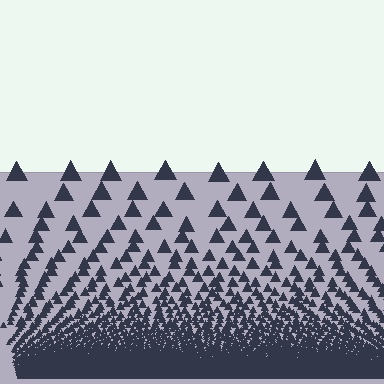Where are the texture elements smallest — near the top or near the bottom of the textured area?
Near the bottom.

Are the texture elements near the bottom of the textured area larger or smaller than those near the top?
Smaller. The gradient is inverted — elements near the bottom are smaller and denser.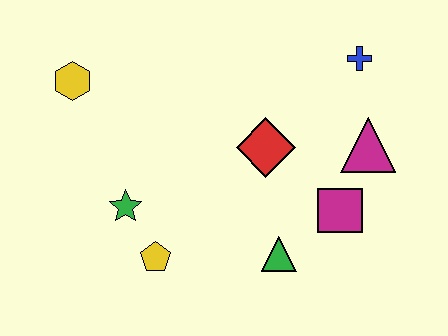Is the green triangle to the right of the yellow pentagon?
Yes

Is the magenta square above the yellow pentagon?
Yes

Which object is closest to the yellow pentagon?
The green star is closest to the yellow pentagon.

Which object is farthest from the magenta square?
The yellow hexagon is farthest from the magenta square.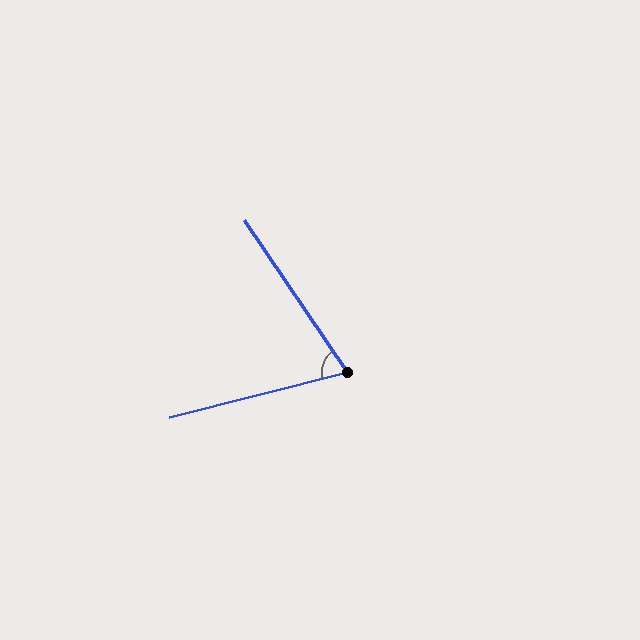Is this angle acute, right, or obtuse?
It is acute.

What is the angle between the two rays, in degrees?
Approximately 70 degrees.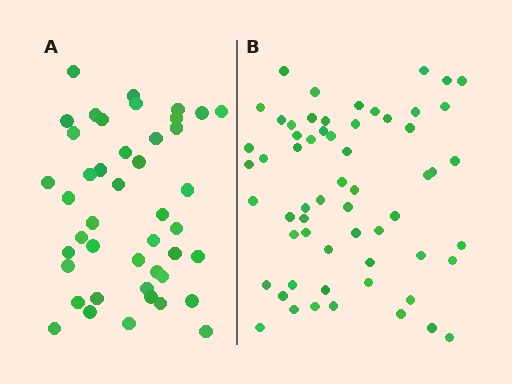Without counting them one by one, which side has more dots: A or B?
Region B (the right region) has more dots.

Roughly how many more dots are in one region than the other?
Region B has approximately 15 more dots than region A.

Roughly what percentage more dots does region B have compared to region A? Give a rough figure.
About 35% more.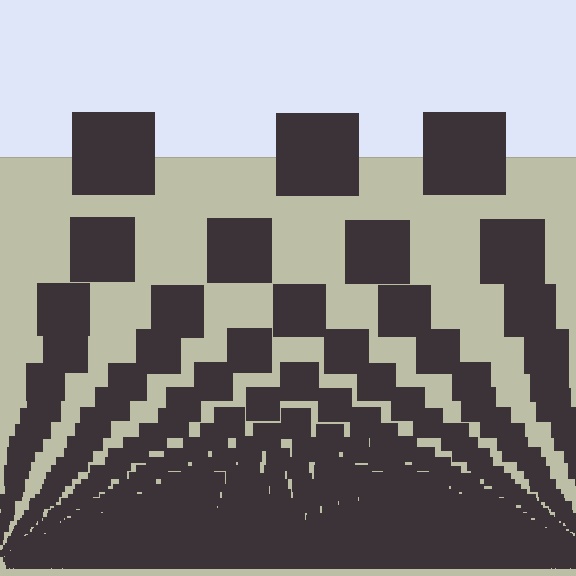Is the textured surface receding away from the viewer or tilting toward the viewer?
The surface appears to tilt toward the viewer. Texture elements get larger and sparser toward the top.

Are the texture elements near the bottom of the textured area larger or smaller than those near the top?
Smaller. The gradient is inverted — elements near the bottom are smaller and denser.